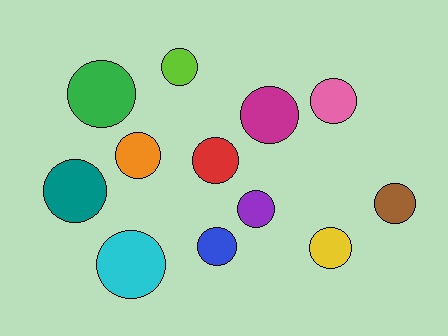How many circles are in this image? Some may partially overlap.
There are 12 circles.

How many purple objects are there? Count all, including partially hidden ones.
There is 1 purple object.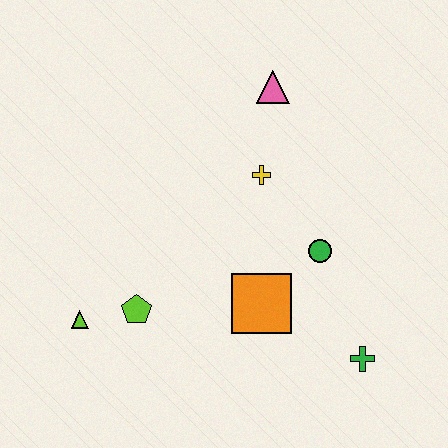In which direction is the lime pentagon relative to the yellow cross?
The lime pentagon is below the yellow cross.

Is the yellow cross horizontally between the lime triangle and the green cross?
Yes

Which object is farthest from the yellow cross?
The lime triangle is farthest from the yellow cross.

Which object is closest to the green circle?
The orange square is closest to the green circle.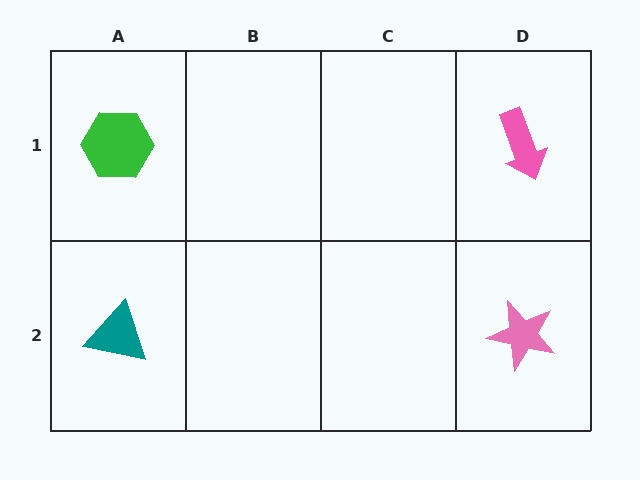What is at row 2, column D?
A pink star.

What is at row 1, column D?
A pink arrow.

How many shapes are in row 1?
2 shapes.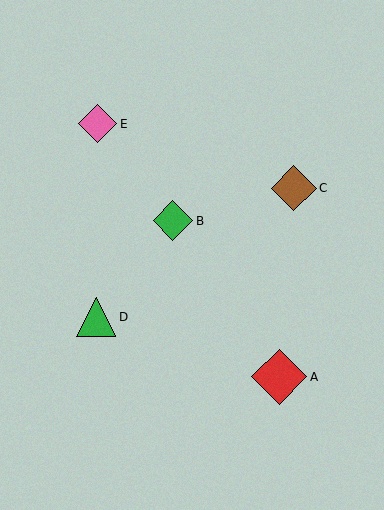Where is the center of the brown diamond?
The center of the brown diamond is at (294, 188).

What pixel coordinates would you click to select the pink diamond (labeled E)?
Click at (97, 124) to select the pink diamond E.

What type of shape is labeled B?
Shape B is a green diamond.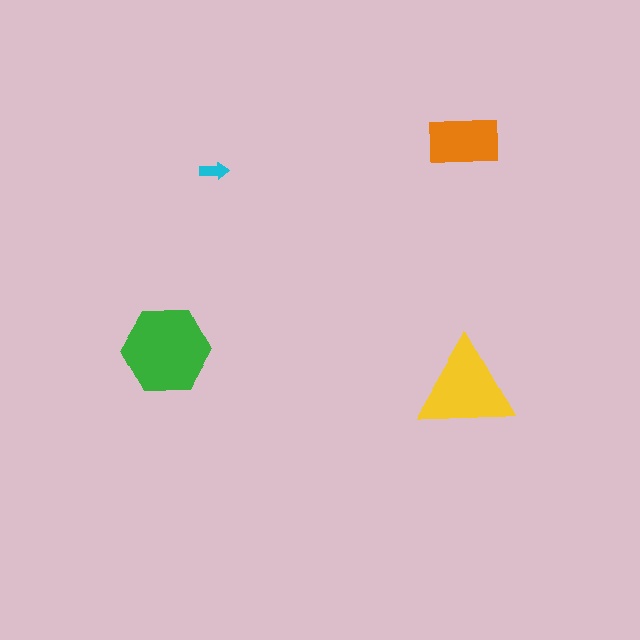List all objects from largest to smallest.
The green hexagon, the yellow triangle, the orange rectangle, the cyan arrow.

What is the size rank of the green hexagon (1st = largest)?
1st.